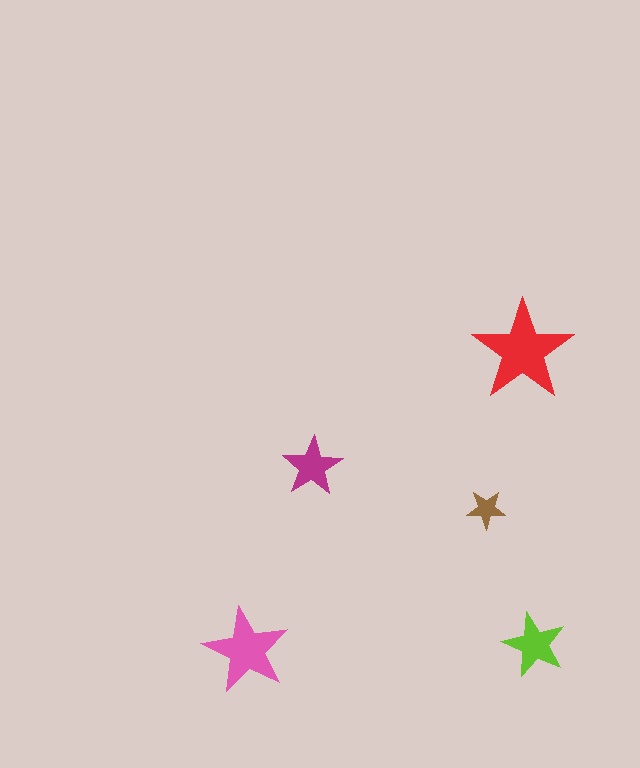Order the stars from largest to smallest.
the red one, the pink one, the lime one, the magenta one, the brown one.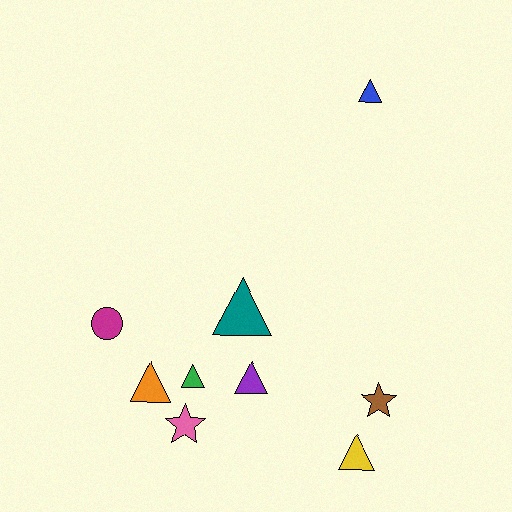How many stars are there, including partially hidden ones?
There are 2 stars.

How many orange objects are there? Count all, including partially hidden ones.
There is 1 orange object.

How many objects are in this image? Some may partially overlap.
There are 9 objects.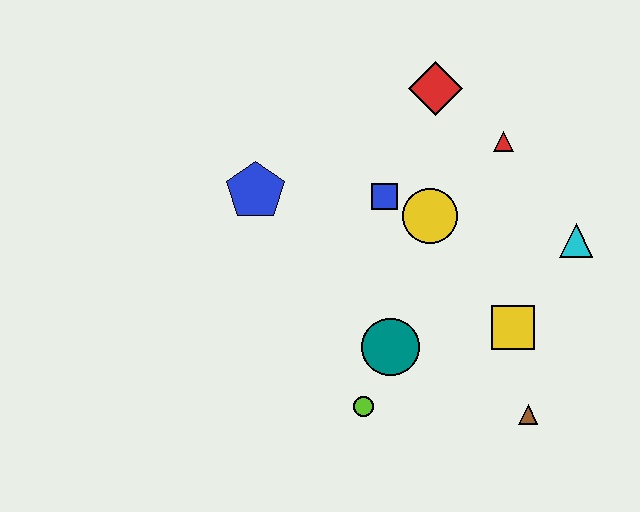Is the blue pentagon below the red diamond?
Yes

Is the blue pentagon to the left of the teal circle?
Yes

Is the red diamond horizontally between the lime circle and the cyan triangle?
Yes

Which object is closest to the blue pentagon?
The blue square is closest to the blue pentagon.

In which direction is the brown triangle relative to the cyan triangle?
The brown triangle is below the cyan triangle.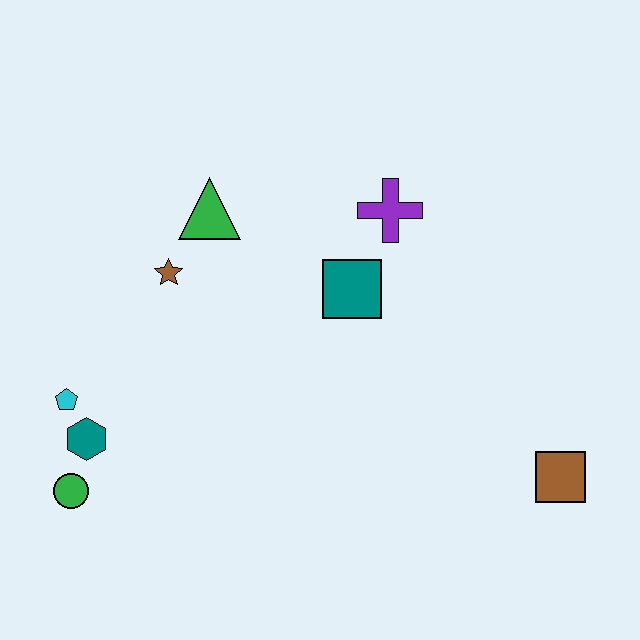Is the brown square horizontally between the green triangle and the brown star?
No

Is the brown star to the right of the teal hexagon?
Yes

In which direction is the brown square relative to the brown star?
The brown square is to the right of the brown star.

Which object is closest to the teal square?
The purple cross is closest to the teal square.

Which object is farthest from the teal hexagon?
The brown square is farthest from the teal hexagon.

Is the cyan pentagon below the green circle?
No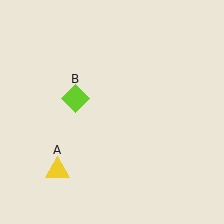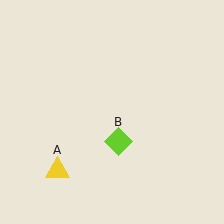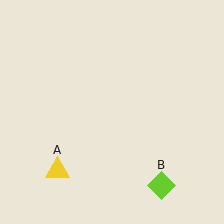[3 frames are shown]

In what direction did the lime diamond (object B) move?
The lime diamond (object B) moved down and to the right.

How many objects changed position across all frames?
1 object changed position: lime diamond (object B).